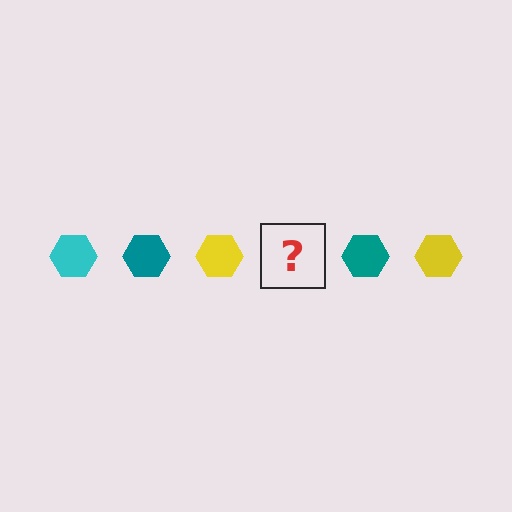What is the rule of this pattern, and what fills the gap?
The rule is that the pattern cycles through cyan, teal, yellow hexagons. The gap should be filled with a cyan hexagon.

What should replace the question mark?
The question mark should be replaced with a cyan hexagon.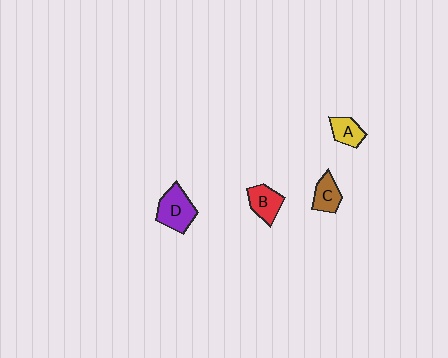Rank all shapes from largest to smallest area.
From largest to smallest: D (purple), B (red), C (brown), A (yellow).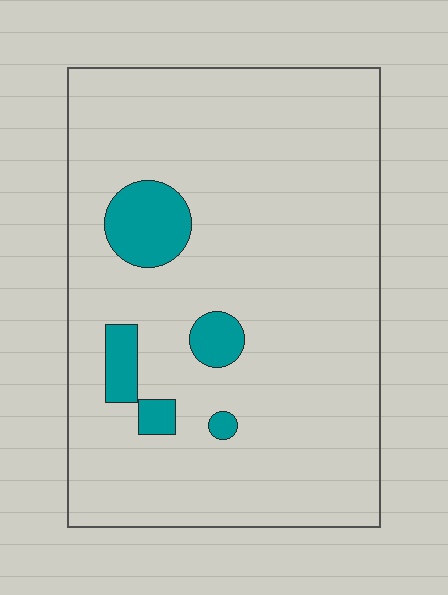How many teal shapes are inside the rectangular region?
5.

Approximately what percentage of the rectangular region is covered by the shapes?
Approximately 10%.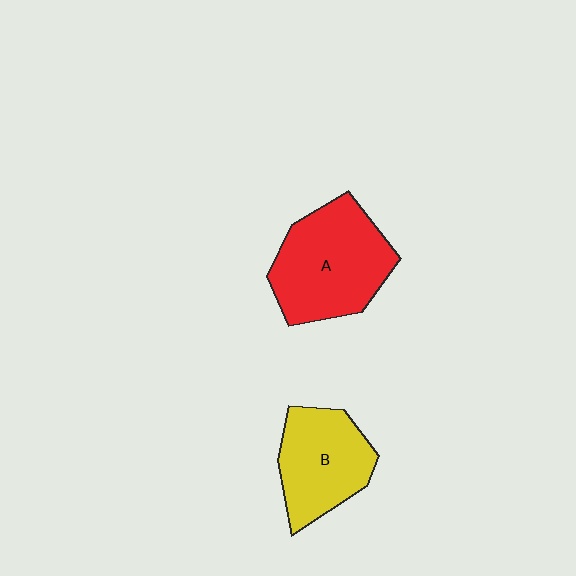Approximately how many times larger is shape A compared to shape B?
Approximately 1.3 times.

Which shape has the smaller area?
Shape B (yellow).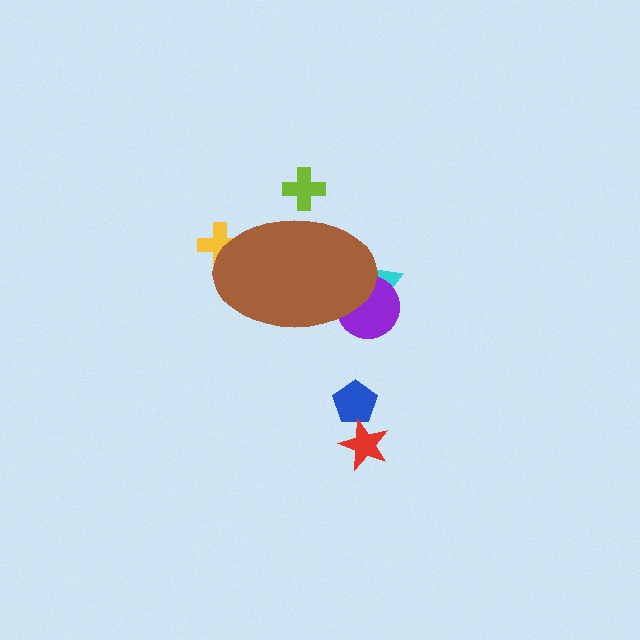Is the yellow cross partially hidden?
Yes, the yellow cross is partially hidden behind the brown ellipse.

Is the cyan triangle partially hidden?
Yes, the cyan triangle is partially hidden behind the brown ellipse.